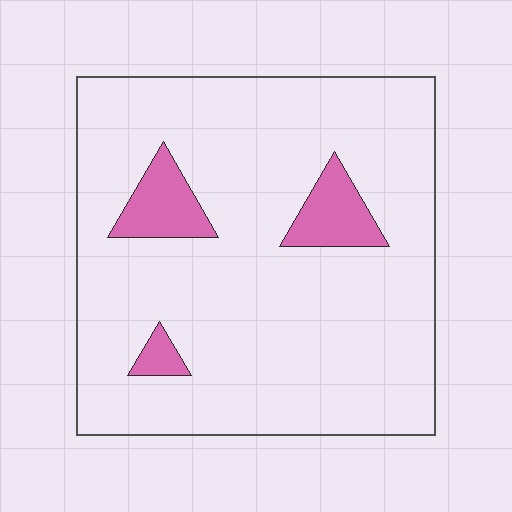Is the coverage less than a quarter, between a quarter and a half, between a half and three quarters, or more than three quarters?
Less than a quarter.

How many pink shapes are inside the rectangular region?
3.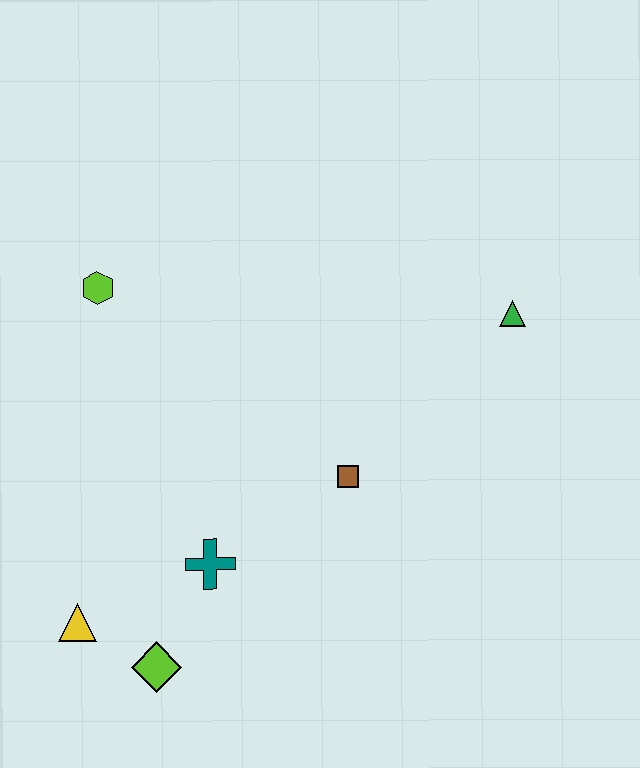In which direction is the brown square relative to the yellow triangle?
The brown square is to the right of the yellow triangle.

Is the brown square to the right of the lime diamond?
Yes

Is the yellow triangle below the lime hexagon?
Yes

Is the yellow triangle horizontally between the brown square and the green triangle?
No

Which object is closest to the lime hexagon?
The teal cross is closest to the lime hexagon.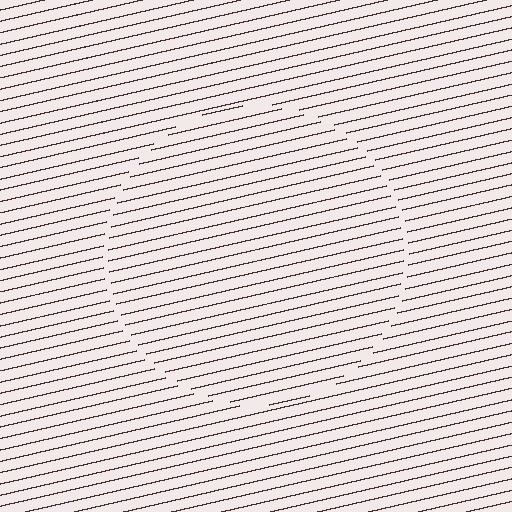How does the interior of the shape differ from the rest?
The interior of the shape contains the same grating, shifted by half a period — the contour is defined by the phase discontinuity where line-ends from the inner and outer gratings abut.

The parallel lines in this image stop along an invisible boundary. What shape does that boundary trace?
An illusory circle. The interior of the shape contains the same grating, shifted by half a period — the contour is defined by the phase discontinuity where line-ends from the inner and outer gratings abut.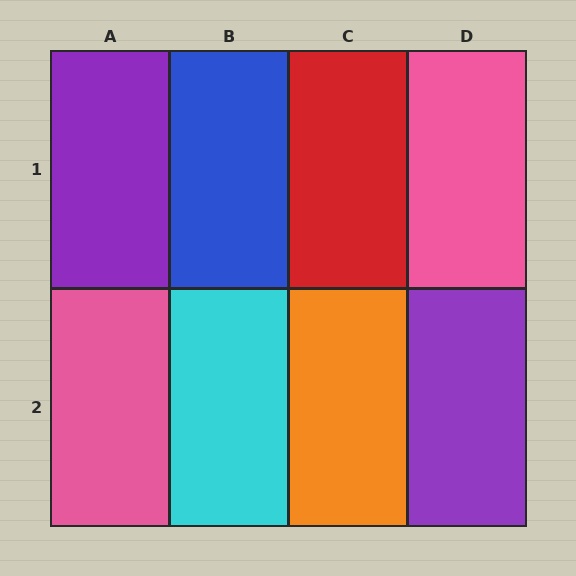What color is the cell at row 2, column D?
Purple.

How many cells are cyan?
1 cell is cyan.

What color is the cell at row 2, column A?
Pink.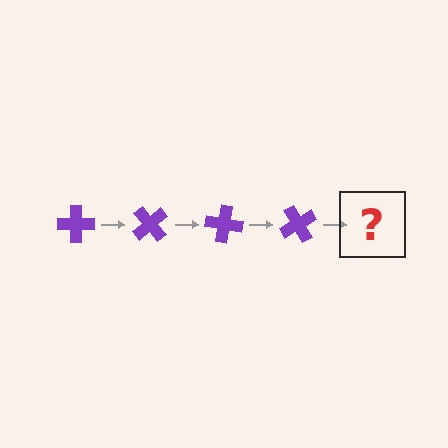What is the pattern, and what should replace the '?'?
The pattern is that the cross rotates 50 degrees each step. The '?' should be a purple cross rotated 200 degrees.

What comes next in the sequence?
The next element should be a purple cross rotated 200 degrees.